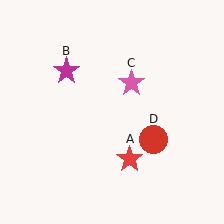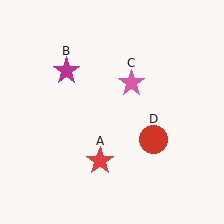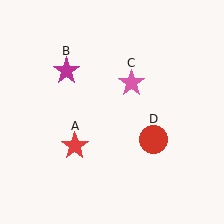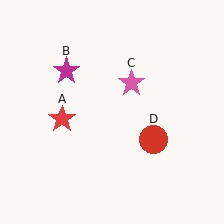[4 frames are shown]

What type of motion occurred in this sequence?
The red star (object A) rotated clockwise around the center of the scene.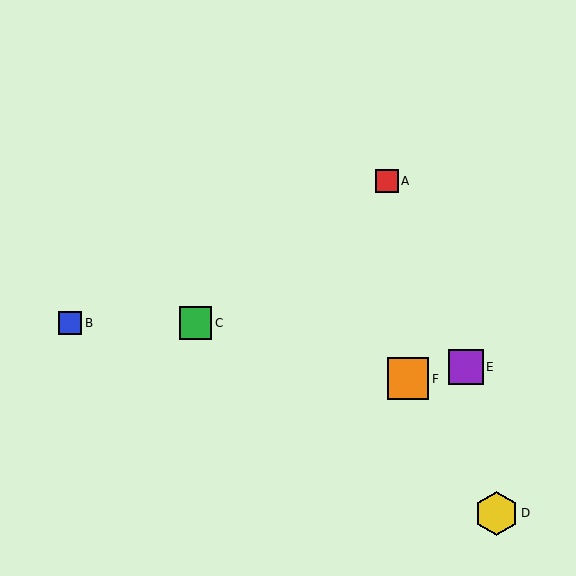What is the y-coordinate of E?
Object E is at y≈367.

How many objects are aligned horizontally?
2 objects (B, C) are aligned horizontally.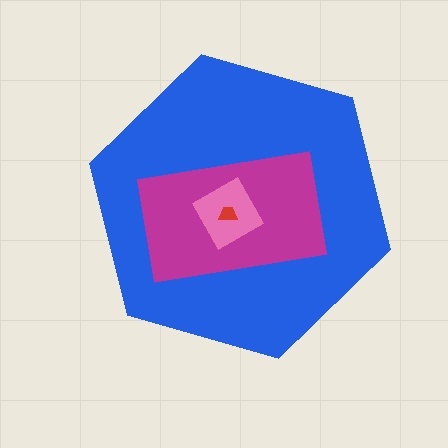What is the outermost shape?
The blue hexagon.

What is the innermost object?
The red trapezoid.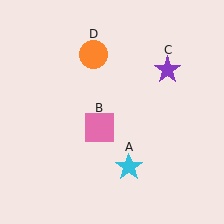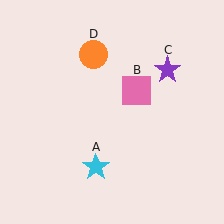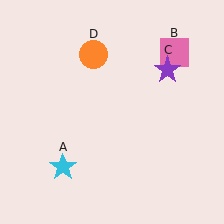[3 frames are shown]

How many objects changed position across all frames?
2 objects changed position: cyan star (object A), pink square (object B).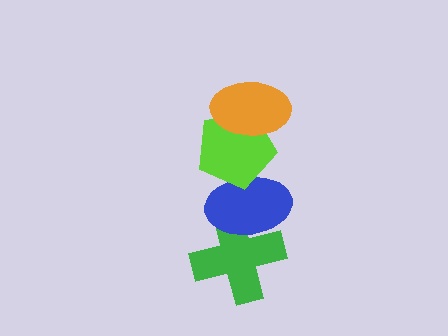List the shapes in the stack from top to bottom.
From top to bottom: the orange ellipse, the lime pentagon, the blue ellipse, the green cross.